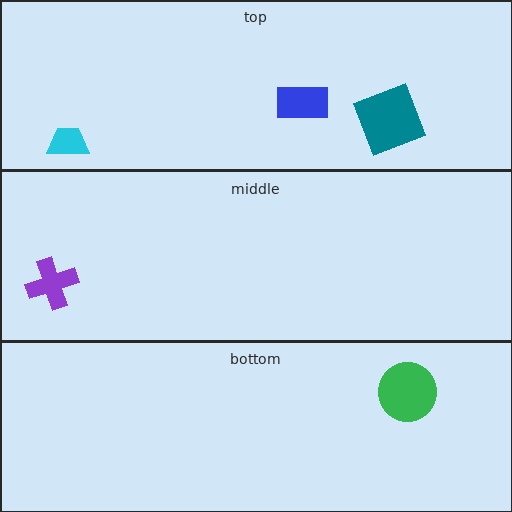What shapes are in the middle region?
The purple cross.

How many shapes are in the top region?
3.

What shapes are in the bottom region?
The green circle.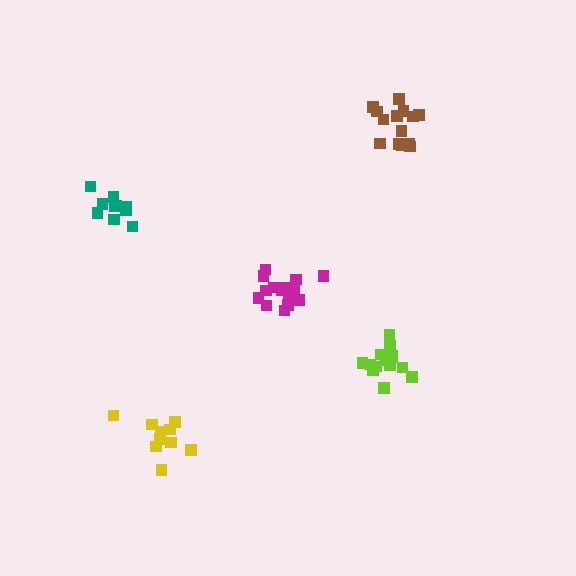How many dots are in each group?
Group 1: 15 dots, Group 2: 16 dots, Group 3: 10 dots, Group 4: 10 dots, Group 5: 14 dots (65 total).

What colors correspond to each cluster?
The clusters are colored: lime, magenta, teal, yellow, brown.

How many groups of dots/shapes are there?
There are 5 groups.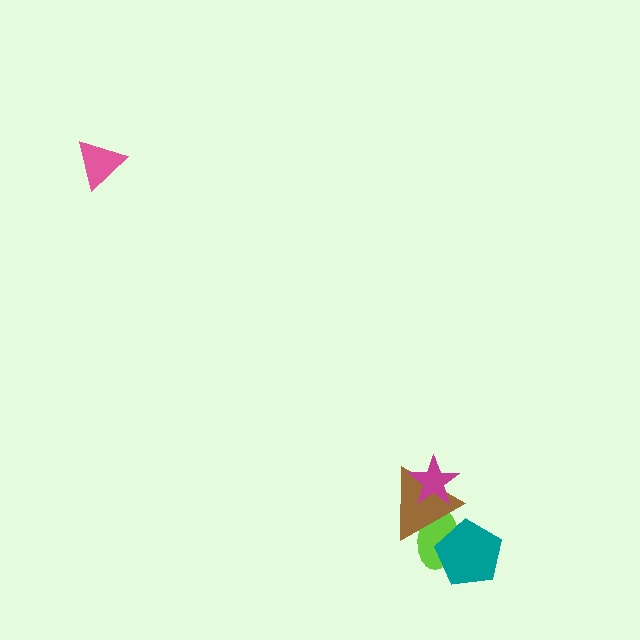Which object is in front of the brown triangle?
The magenta star is in front of the brown triangle.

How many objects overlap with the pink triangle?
0 objects overlap with the pink triangle.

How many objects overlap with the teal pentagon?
2 objects overlap with the teal pentagon.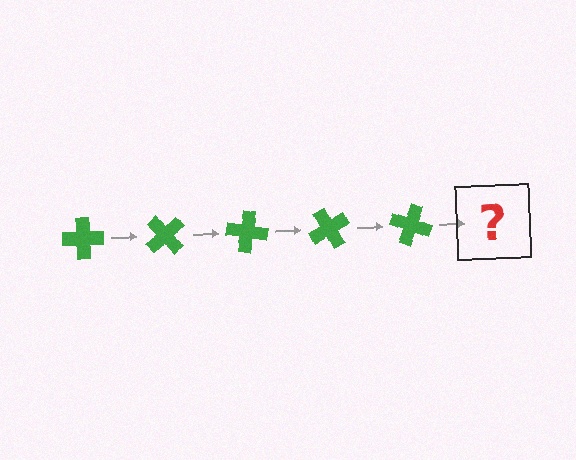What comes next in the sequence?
The next element should be a green cross rotated 250 degrees.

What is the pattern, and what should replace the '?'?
The pattern is that the cross rotates 50 degrees each step. The '?' should be a green cross rotated 250 degrees.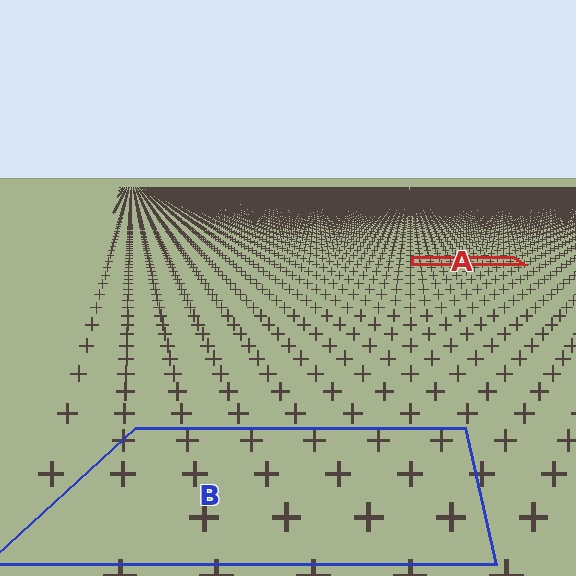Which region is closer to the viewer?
Region B is closer. The texture elements there are larger and more spread out.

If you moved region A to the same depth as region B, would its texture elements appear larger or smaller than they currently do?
They would appear larger. At a closer depth, the same texture elements are projected at a bigger on-screen size.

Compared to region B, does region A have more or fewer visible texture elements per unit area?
Region A has more texture elements per unit area — they are packed more densely because it is farther away.